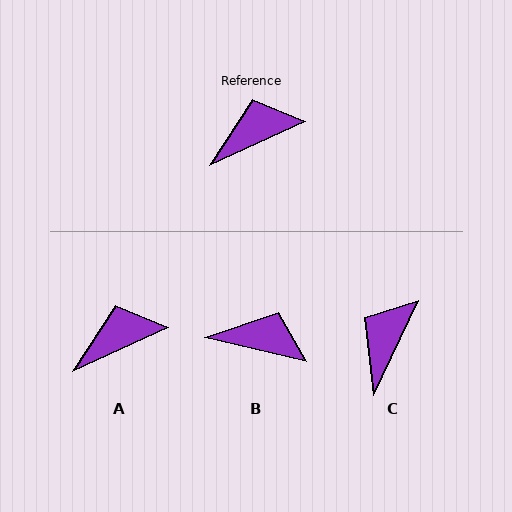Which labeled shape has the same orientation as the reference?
A.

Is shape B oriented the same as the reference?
No, it is off by about 38 degrees.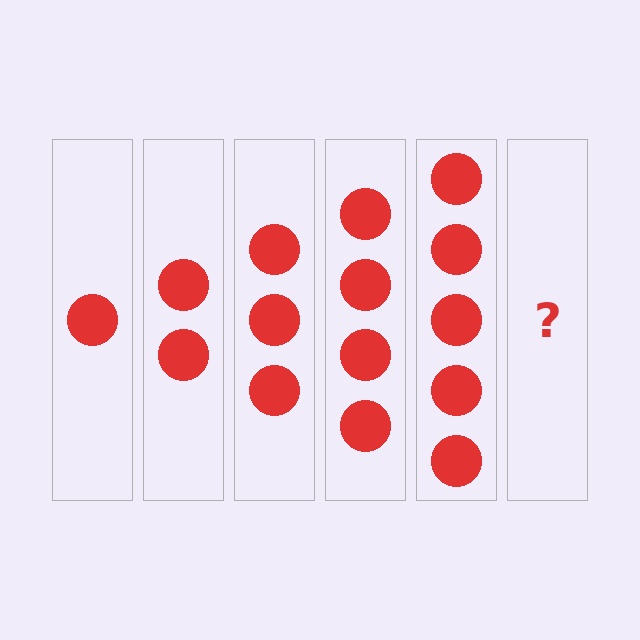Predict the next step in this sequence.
The next step is 6 circles.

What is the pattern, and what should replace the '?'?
The pattern is that each step adds one more circle. The '?' should be 6 circles.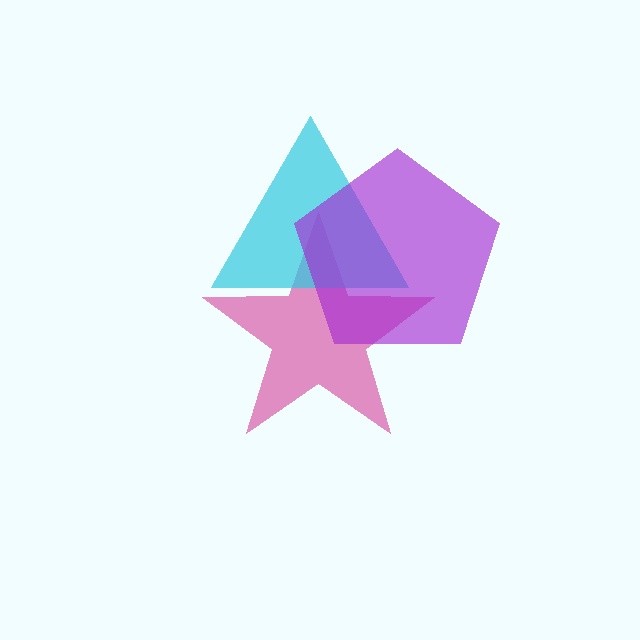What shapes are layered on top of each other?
The layered shapes are: a magenta star, a cyan triangle, a purple pentagon.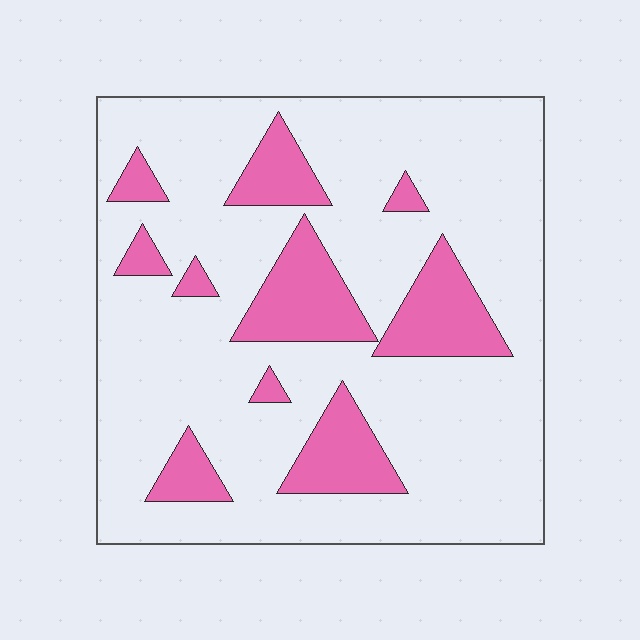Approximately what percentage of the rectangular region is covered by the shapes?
Approximately 20%.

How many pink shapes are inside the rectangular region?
10.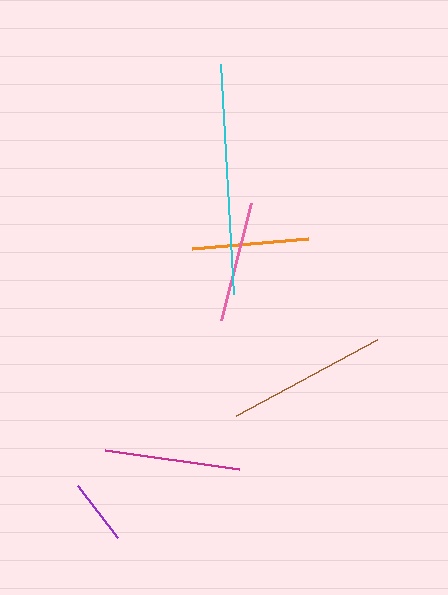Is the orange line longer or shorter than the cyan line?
The cyan line is longer than the orange line.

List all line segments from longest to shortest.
From longest to shortest: cyan, brown, magenta, pink, orange, purple.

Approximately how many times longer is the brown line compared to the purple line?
The brown line is approximately 2.5 times the length of the purple line.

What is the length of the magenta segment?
The magenta segment is approximately 135 pixels long.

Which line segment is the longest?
The cyan line is the longest at approximately 230 pixels.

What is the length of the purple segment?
The purple segment is approximately 64 pixels long.